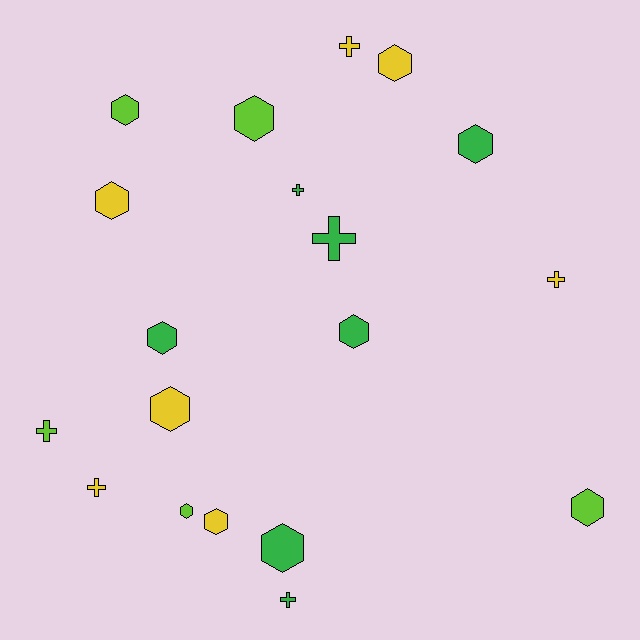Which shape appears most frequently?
Hexagon, with 12 objects.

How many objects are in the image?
There are 19 objects.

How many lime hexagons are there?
There are 4 lime hexagons.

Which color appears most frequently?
Yellow, with 7 objects.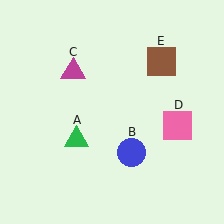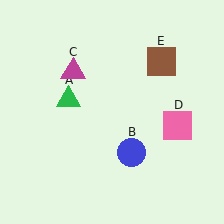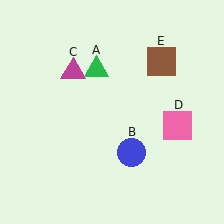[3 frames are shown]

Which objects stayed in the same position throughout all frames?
Blue circle (object B) and magenta triangle (object C) and pink square (object D) and brown square (object E) remained stationary.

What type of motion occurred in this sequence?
The green triangle (object A) rotated clockwise around the center of the scene.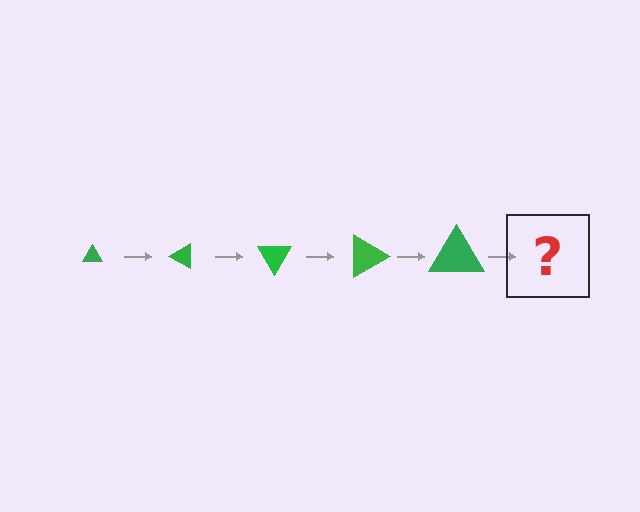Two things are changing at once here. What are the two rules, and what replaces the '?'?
The two rules are that the triangle grows larger each step and it rotates 30 degrees each step. The '?' should be a triangle, larger than the previous one and rotated 150 degrees from the start.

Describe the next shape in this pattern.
It should be a triangle, larger than the previous one and rotated 150 degrees from the start.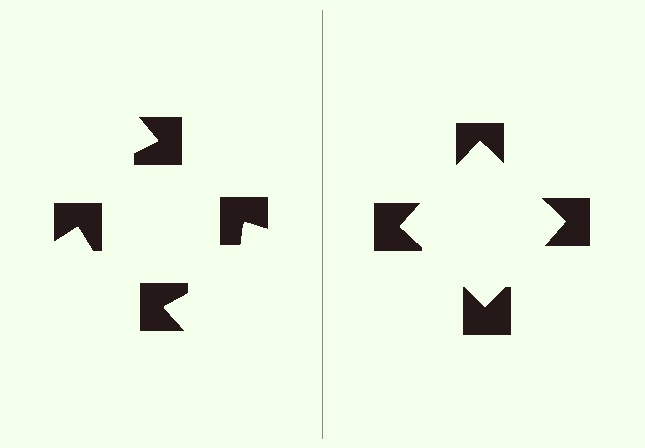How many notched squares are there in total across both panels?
8 — 4 on each side.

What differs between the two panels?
The notched squares are positioned identically on both sides; only the wedge orientations differ. On the right they align to a square; on the left they are misaligned.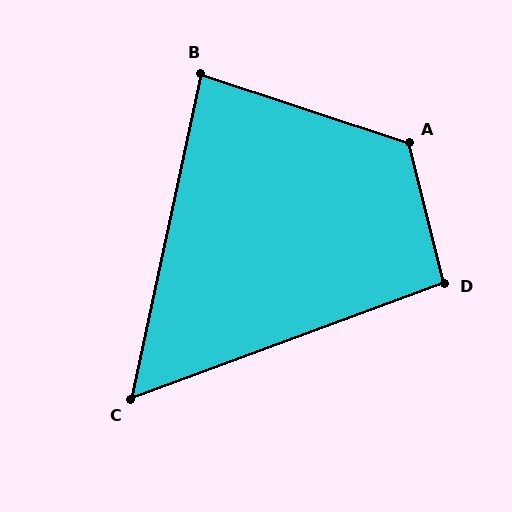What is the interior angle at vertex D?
Approximately 96 degrees (obtuse).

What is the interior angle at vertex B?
Approximately 84 degrees (acute).